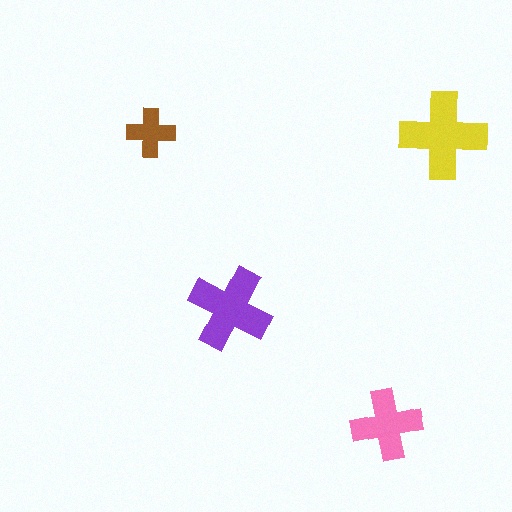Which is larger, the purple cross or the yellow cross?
The yellow one.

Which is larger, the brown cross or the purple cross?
The purple one.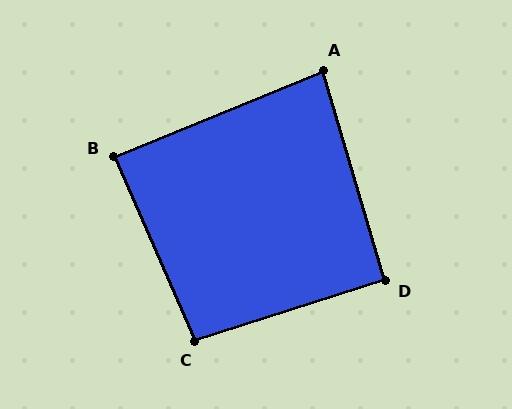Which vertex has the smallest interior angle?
A, at approximately 84 degrees.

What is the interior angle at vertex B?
Approximately 89 degrees (approximately right).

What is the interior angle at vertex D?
Approximately 91 degrees (approximately right).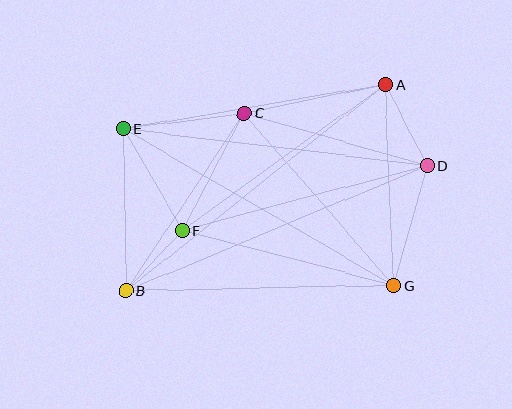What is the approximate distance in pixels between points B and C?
The distance between B and C is approximately 214 pixels.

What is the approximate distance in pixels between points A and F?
The distance between A and F is approximately 250 pixels.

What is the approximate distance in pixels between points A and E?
The distance between A and E is approximately 266 pixels.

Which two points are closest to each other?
Points B and F are closest to each other.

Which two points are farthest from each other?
Points A and B are farthest from each other.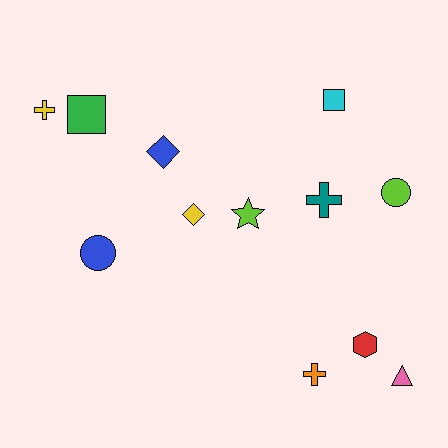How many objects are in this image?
There are 12 objects.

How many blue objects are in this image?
There are 2 blue objects.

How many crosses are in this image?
There are 3 crosses.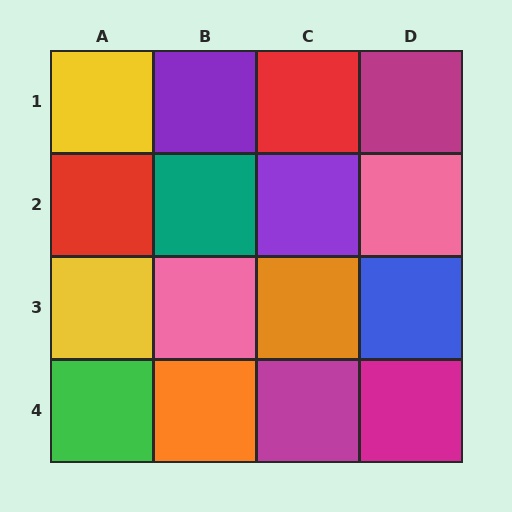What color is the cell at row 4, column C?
Magenta.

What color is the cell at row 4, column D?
Magenta.